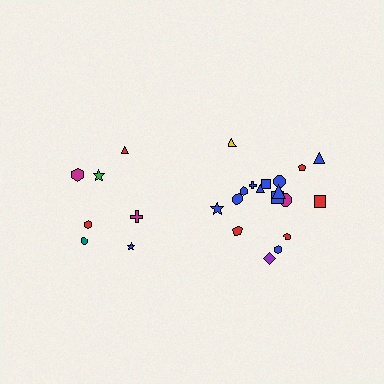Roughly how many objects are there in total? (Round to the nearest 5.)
Roughly 25 objects in total.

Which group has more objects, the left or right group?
The right group.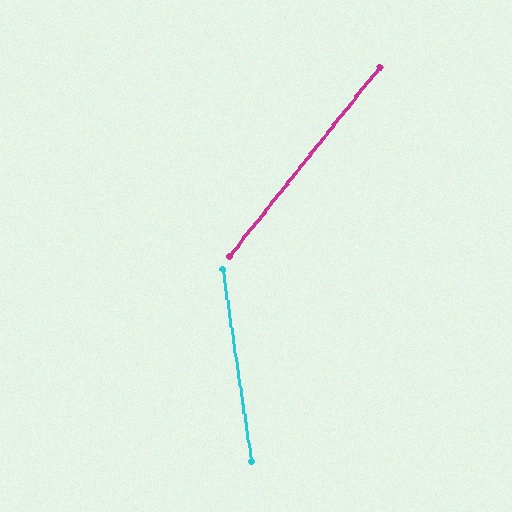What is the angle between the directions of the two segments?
Approximately 47 degrees.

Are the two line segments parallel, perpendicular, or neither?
Neither parallel nor perpendicular — they differ by about 47°.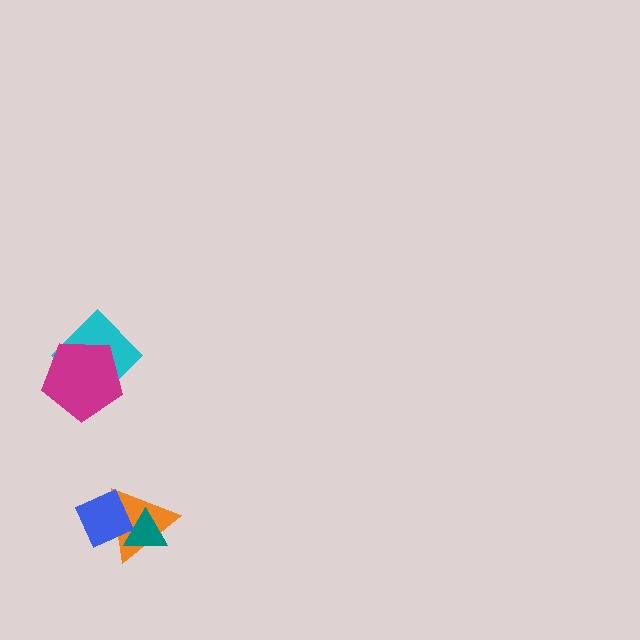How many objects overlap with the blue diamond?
2 objects overlap with the blue diamond.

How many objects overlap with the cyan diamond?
1 object overlaps with the cyan diamond.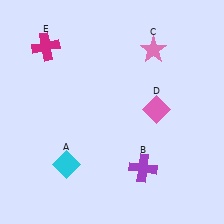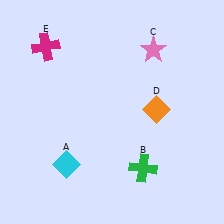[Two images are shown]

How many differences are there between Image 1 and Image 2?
There are 2 differences between the two images.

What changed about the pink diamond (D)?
In Image 1, D is pink. In Image 2, it changed to orange.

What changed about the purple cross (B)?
In Image 1, B is purple. In Image 2, it changed to green.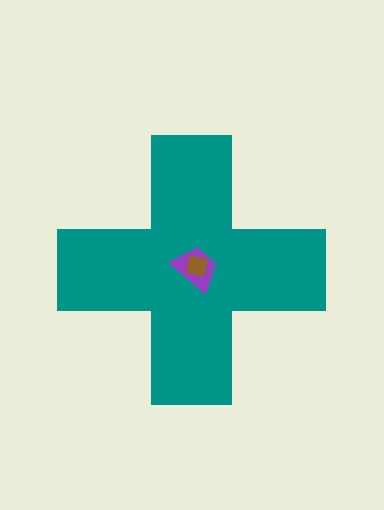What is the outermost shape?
The teal cross.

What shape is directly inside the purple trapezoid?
The brown square.